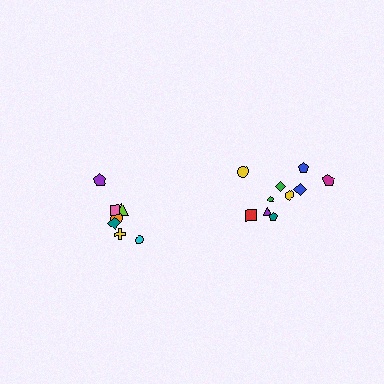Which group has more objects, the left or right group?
The right group.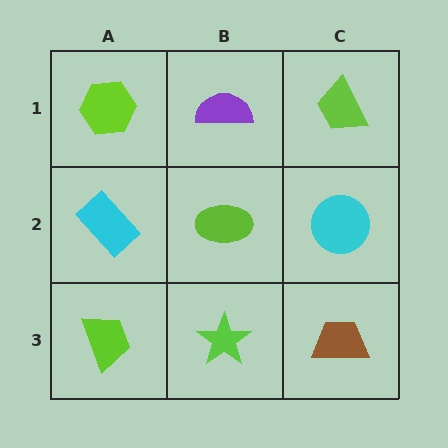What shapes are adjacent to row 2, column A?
A lime hexagon (row 1, column A), a lime trapezoid (row 3, column A), a lime ellipse (row 2, column B).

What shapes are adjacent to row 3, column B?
A lime ellipse (row 2, column B), a lime trapezoid (row 3, column A), a brown trapezoid (row 3, column C).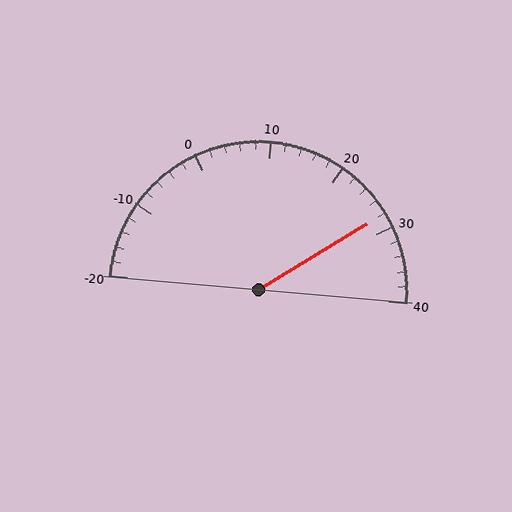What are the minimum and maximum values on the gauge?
The gauge ranges from -20 to 40.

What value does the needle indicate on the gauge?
The needle indicates approximately 28.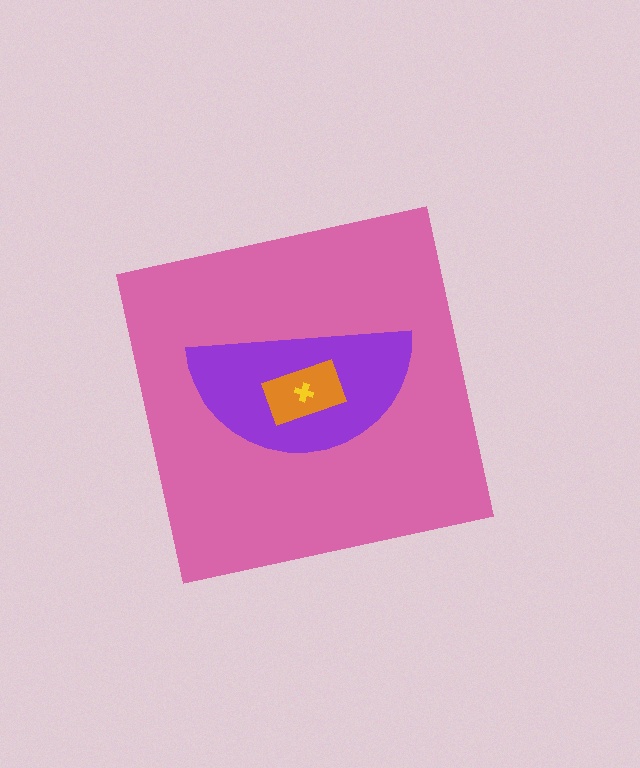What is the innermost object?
The yellow cross.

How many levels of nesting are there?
4.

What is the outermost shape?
The pink square.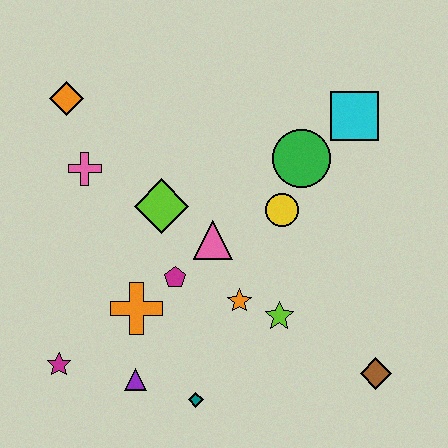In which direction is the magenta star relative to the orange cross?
The magenta star is to the left of the orange cross.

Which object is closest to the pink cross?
The orange diamond is closest to the pink cross.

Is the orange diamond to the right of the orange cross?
No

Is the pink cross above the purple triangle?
Yes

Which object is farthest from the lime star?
The orange diamond is farthest from the lime star.